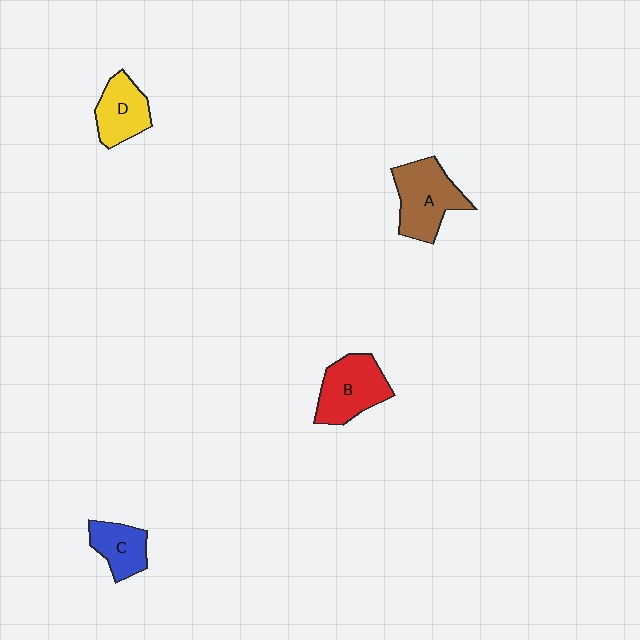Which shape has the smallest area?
Shape C (blue).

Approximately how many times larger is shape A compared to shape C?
Approximately 1.6 times.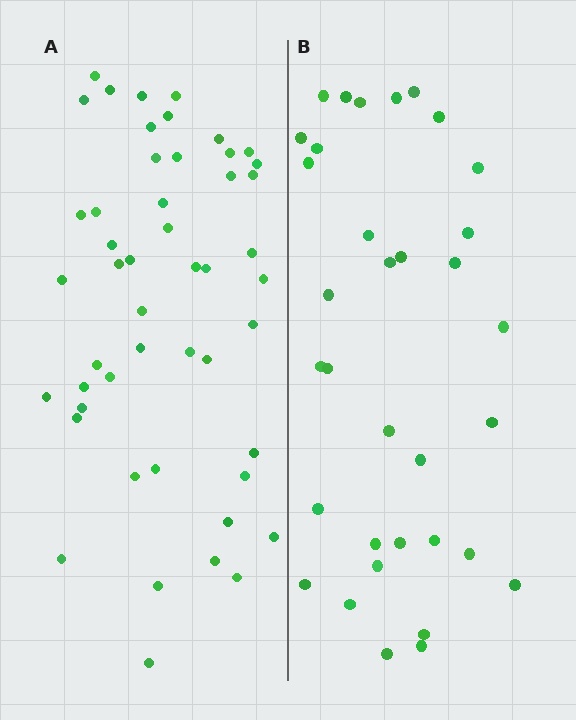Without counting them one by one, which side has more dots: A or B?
Region A (the left region) has more dots.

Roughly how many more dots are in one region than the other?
Region A has approximately 15 more dots than region B.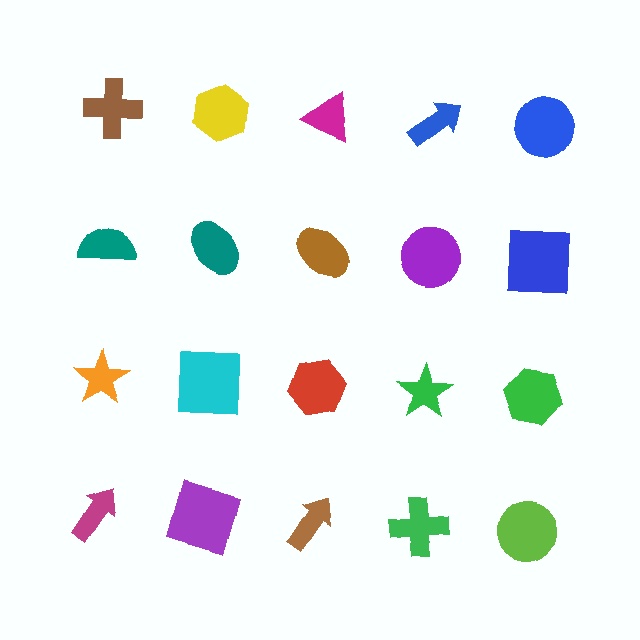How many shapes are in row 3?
5 shapes.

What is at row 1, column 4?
A blue arrow.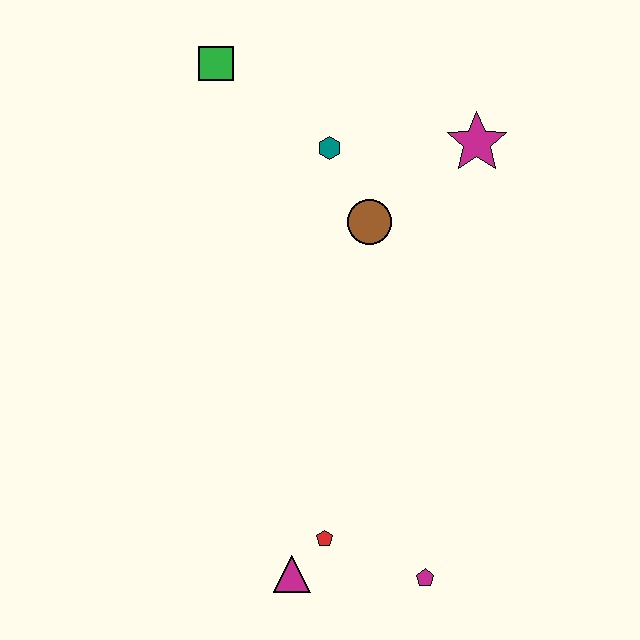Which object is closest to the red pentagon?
The magenta triangle is closest to the red pentagon.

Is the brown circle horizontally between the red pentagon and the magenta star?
Yes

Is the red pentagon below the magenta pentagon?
No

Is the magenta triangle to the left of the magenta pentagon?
Yes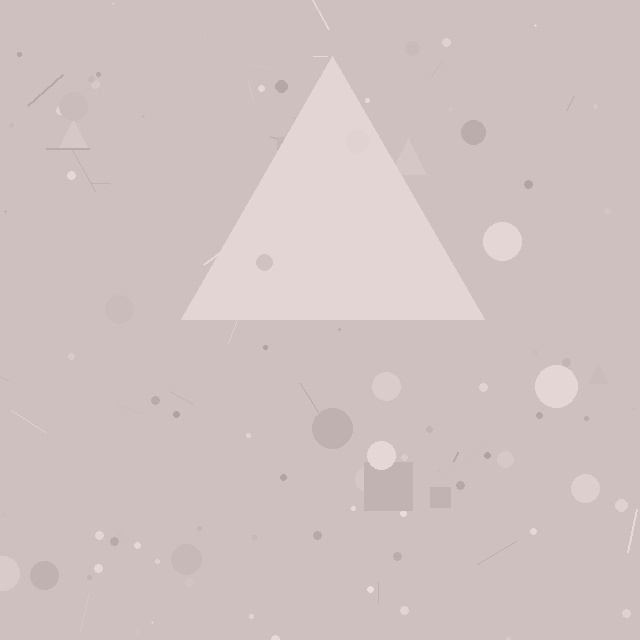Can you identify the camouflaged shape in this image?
The camouflaged shape is a triangle.